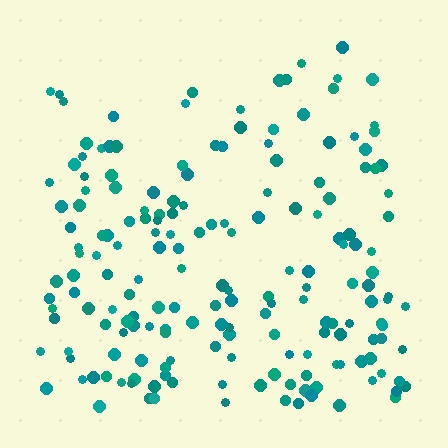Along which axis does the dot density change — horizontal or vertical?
Vertical.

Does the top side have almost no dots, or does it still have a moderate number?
Still a moderate number, just noticeably fewer than the bottom.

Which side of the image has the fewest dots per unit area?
The top.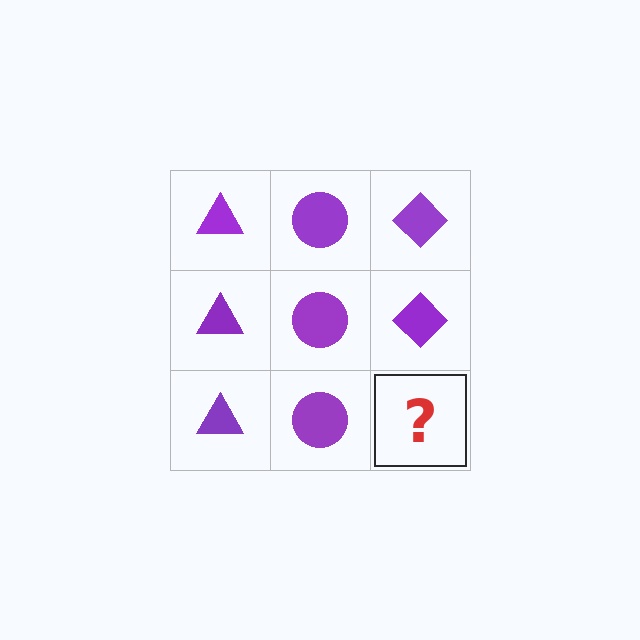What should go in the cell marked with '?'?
The missing cell should contain a purple diamond.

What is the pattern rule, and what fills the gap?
The rule is that each column has a consistent shape. The gap should be filled with a purple diamond.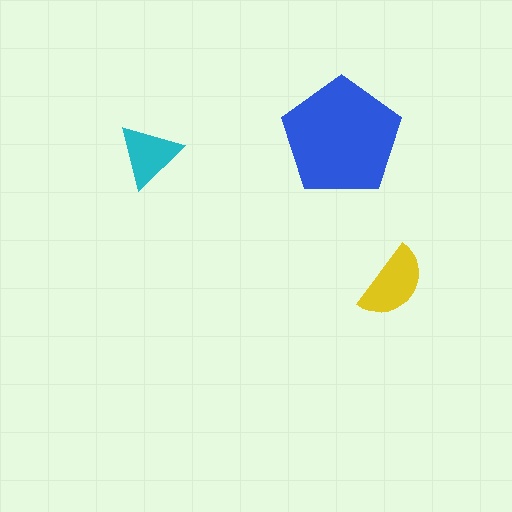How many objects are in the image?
There are 3 objects in the image.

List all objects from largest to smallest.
The blue pentagon, the yellow semicircle, the cyan triangle.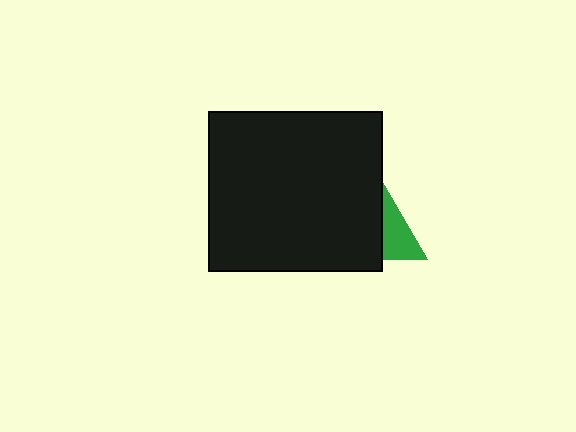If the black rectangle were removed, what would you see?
You would see the complete green triangle.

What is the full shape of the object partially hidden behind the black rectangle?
The partially hidden object is a green triangle.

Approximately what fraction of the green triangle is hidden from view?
Roughly 70% of the green triangle is hidden behind the black rectangle.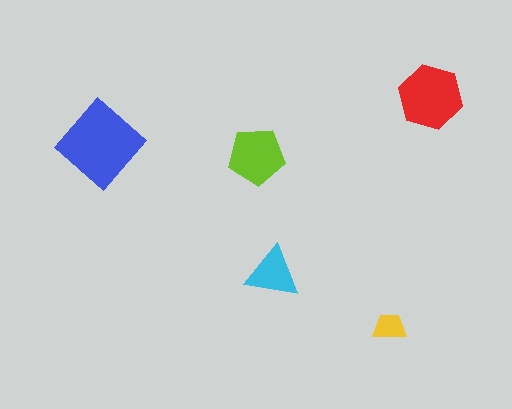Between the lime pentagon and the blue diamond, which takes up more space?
The blue diamond.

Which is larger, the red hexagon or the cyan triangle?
The red hexagon.